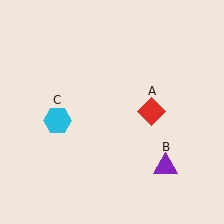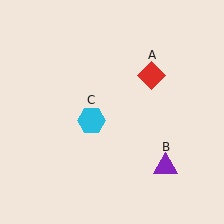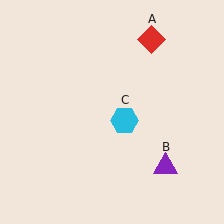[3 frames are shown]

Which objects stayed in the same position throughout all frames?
Purple triangle (object B) remained stationary.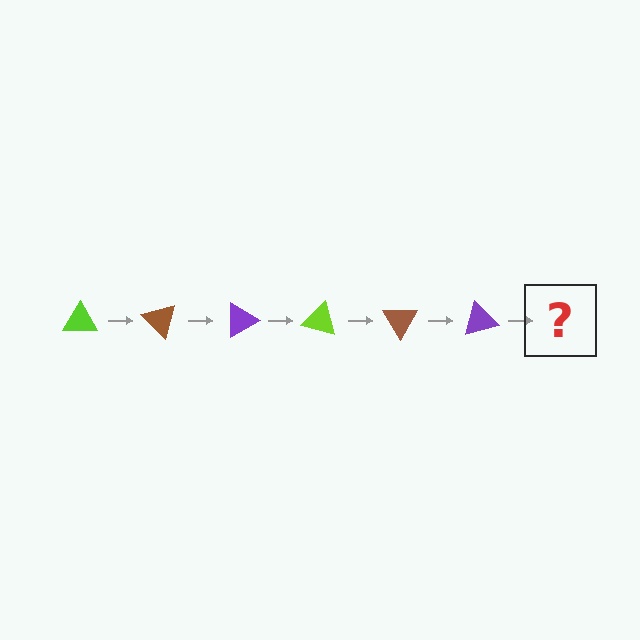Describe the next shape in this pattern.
It should be a lime triangle, rotated 270 degrees from the start.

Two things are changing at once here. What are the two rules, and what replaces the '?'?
The two rules are that it rotates 45 degrees each step and the color cycles through lime, brown, and purple. The '?' should be a lime triangle, rotated 270 degrees from the start.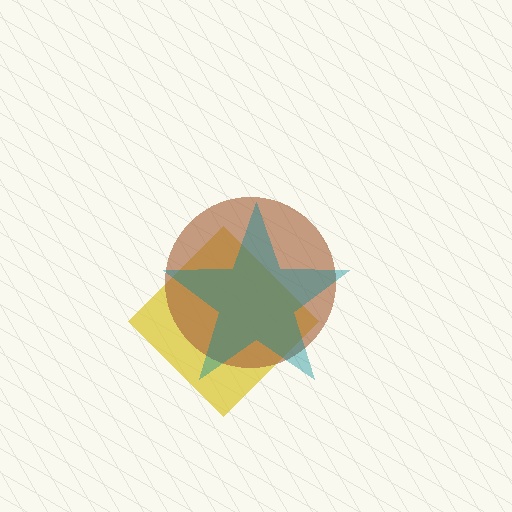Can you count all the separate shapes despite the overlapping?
Yes, there are 3 separate shapes.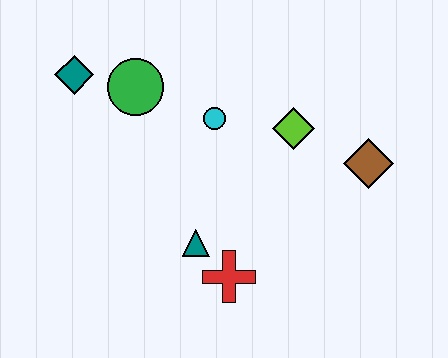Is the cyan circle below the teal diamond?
Yes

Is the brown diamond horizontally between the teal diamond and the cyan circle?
No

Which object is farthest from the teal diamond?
The brown diamond is farthest from the teal diamond.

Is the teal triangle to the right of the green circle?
Yes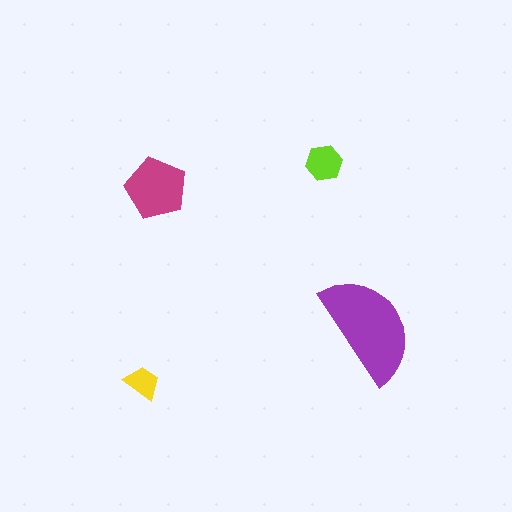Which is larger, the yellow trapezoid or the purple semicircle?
The purple semicircle.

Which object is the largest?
The purple semicircle.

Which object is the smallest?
The yellow trapezoid.